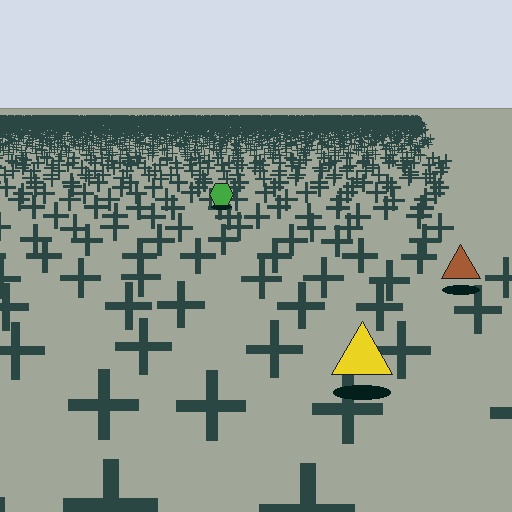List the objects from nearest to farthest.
From nearest to farthest: the yellow triangle, the brown triangle, the green hexagon.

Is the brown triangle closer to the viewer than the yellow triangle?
No. The yellow triangle is closer — you can tell from the texture gradient: the ground texture is coarser near it.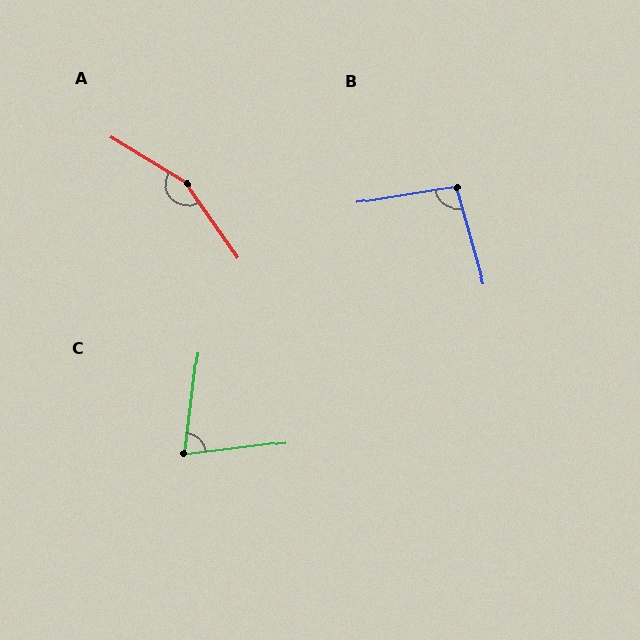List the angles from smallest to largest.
C (76°), B (97°), A (156°).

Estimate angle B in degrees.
Approximately 97 degrees.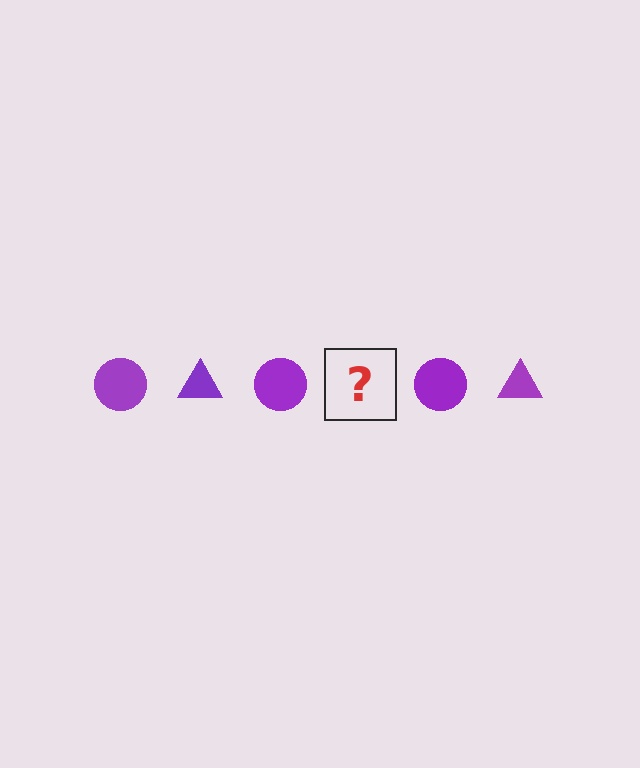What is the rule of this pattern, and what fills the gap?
The rule is that the pattern cycles through circle, triangle shapes in purple. The gap should be filled with a purple triangle.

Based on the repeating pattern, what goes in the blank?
The blank should be a purple triangle.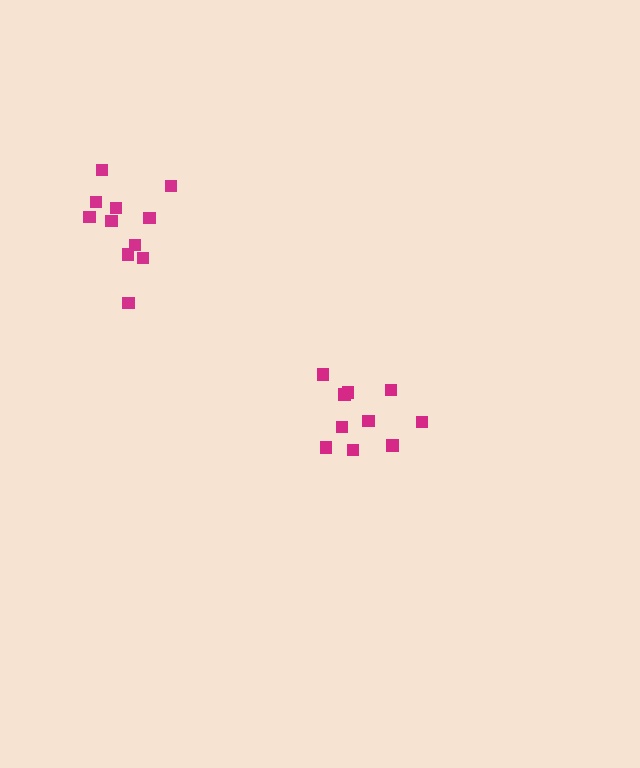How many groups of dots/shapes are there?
There are 2 groups.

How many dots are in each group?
Group 1: 11 dots, Group 2: 10 dots (21 total).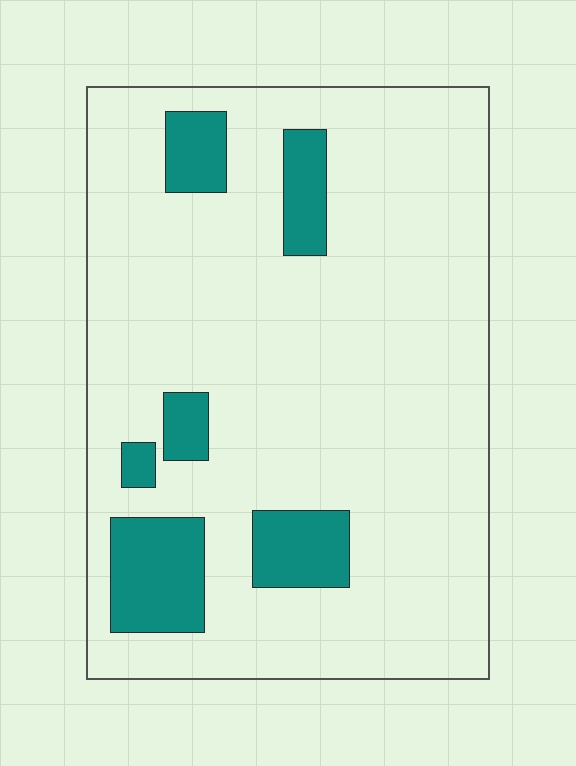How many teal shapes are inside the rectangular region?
6.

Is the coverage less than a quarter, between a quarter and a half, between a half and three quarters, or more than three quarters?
Less than a quarter.